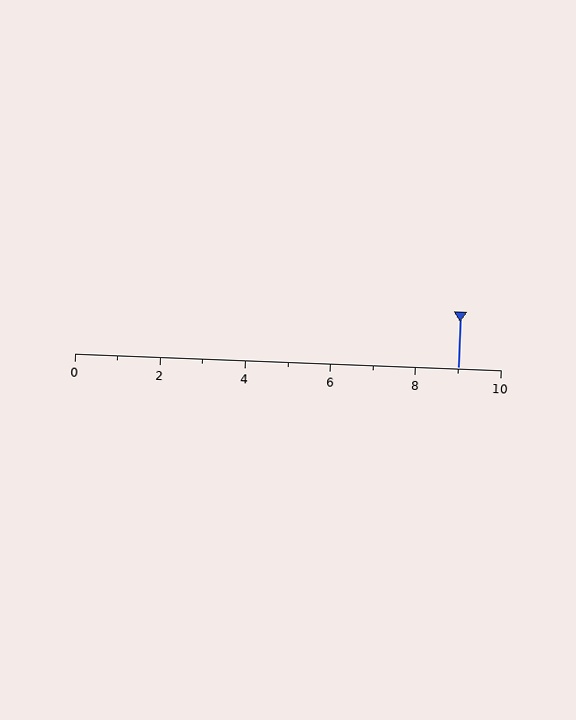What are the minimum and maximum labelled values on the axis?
The axis runs from 0 to 10.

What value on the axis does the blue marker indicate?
The marker indicates approximately 9.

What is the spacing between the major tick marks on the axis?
The major ticks are spaced 2 apart.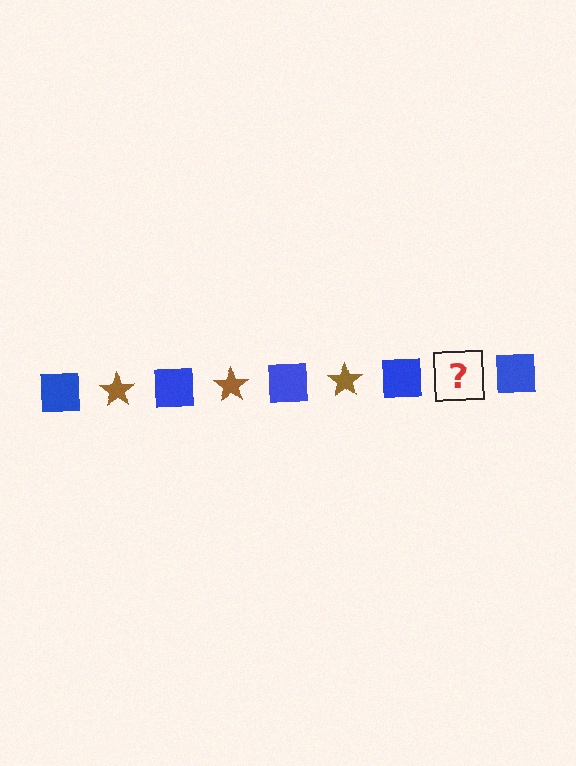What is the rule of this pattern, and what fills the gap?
The rule is that the pattern alternates between blue square and brown star. The gap should be filled with a brown star.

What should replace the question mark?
The question mark should be replaced with a brown star.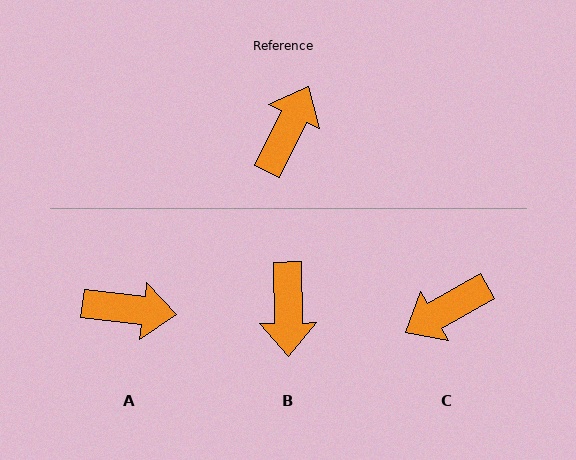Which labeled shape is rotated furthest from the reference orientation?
B, about 153 degrees away.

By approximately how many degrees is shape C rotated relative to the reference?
Approximately 146 degrees counter-clockwise.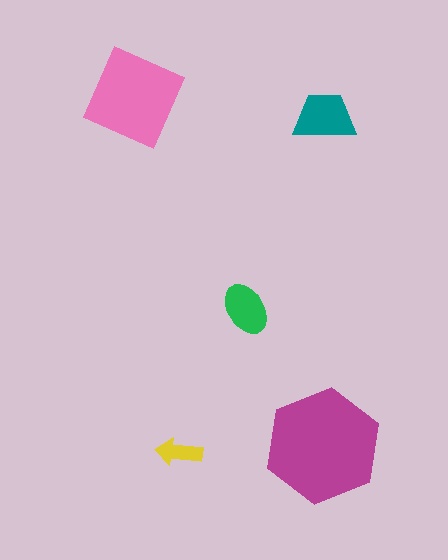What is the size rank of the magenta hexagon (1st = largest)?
1st.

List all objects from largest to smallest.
The magenta hexagon, the pink diamond, the teal trapezoid, the green ellipse, the yellow arrow.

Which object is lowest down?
The yellow arrow is bottommost.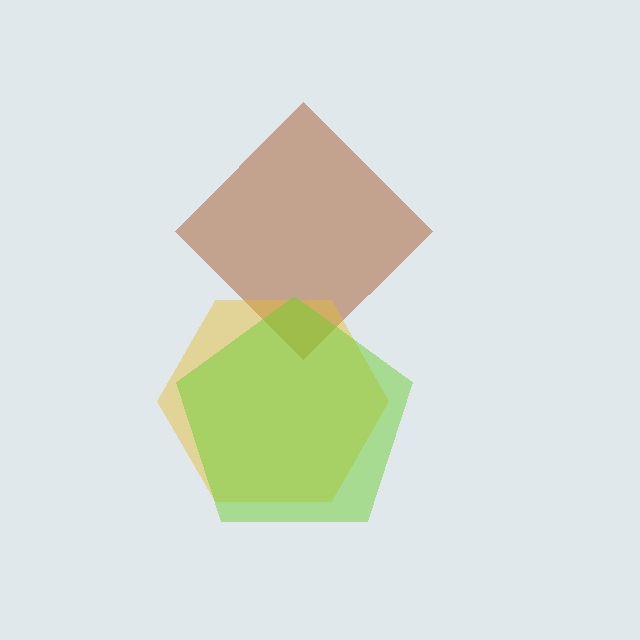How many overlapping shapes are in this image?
There are 3 overlapping shapes in the image.